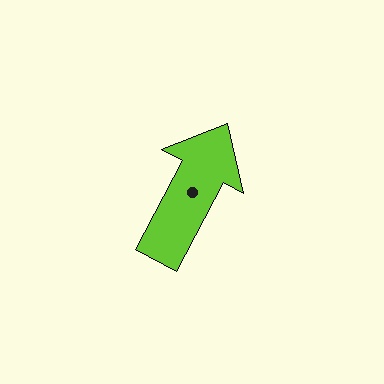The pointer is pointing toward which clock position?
Roughly 1 o'clock.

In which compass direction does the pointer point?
Northeast.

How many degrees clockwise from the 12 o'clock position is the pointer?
Approximately 28 degrees.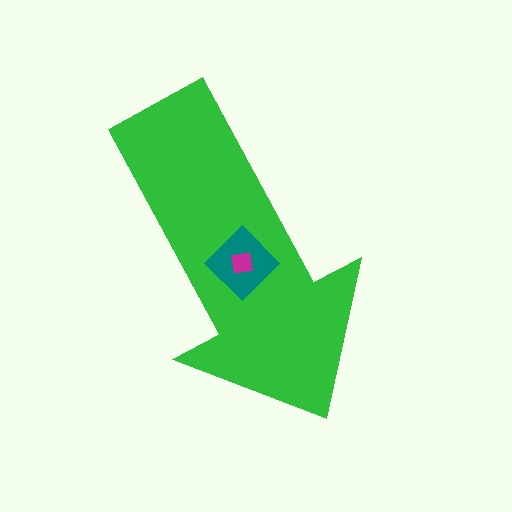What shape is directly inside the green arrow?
The teal diamond.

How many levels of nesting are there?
3.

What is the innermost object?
The magenta square.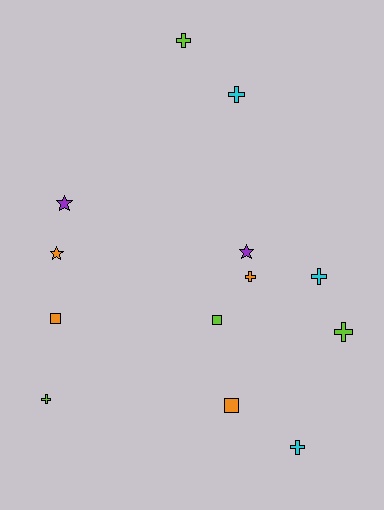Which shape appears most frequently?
Cross, with 7 objects.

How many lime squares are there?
There is 1 lime square.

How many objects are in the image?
There are 13 objects.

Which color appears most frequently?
Orange, with 4 objects.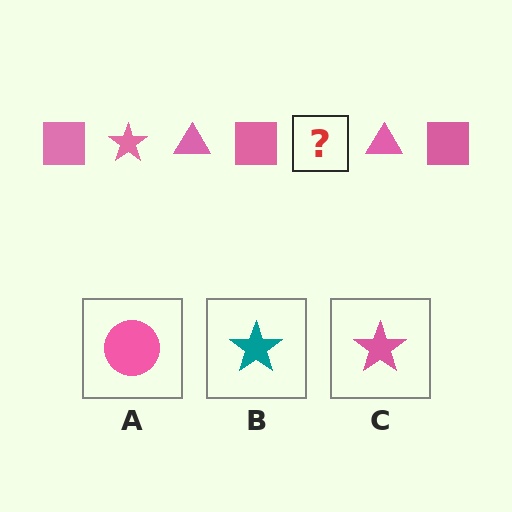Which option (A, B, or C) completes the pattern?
C.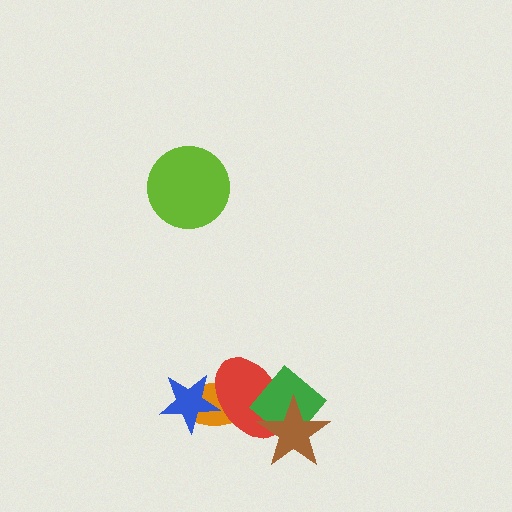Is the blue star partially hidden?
No, no other shape covers it.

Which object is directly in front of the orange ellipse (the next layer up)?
The red ellipse is directly in front of the orange ellipse.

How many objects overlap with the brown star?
2 objects overlap with the brown star.